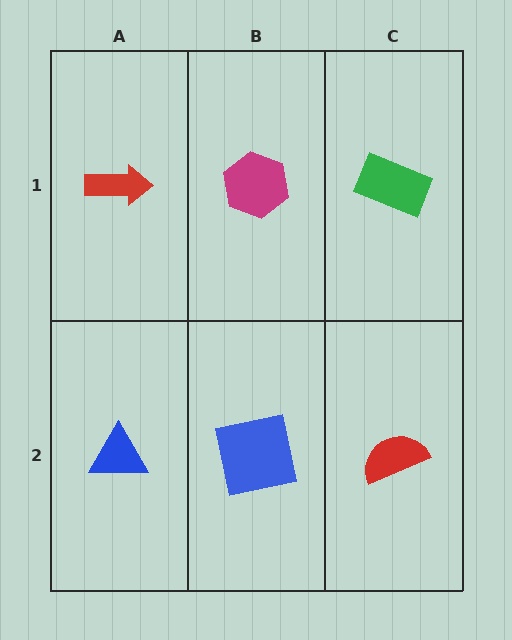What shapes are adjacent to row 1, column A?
A blue triangle (row 2, column A), a magenta hexagon (row 1, column B).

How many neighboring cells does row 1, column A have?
2.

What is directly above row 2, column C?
A green rectangle.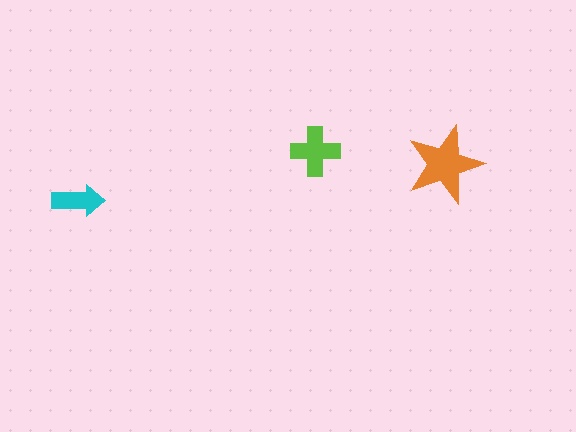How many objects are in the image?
There are 3 objects in the image.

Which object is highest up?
The lime cross is topmost.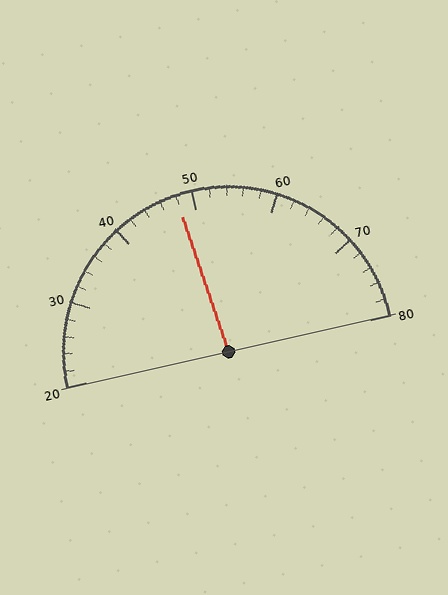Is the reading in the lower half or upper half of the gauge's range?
The reading is in the lower half of the range (20 to 80).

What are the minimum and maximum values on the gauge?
The gauge ranges from 20 to 80.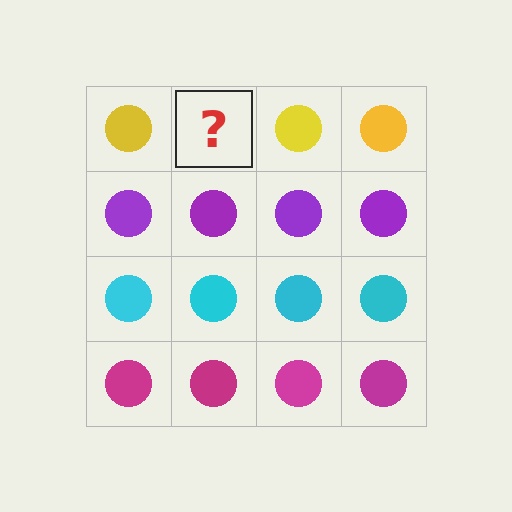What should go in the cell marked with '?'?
The missing cell should contain a yellow circle.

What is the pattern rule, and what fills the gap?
The rule is that each row has a consistent color. The gap should be filled with a yellow circle.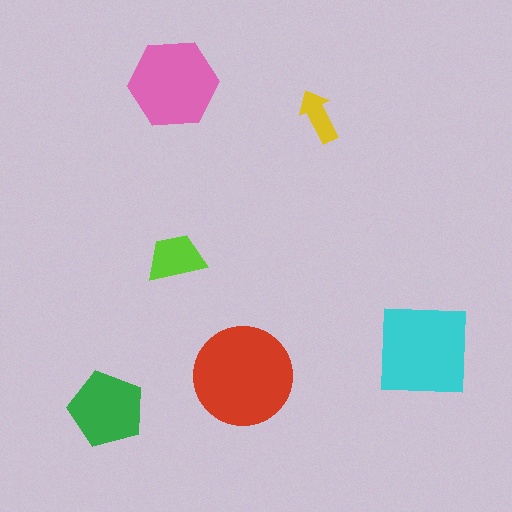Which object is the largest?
The red circle.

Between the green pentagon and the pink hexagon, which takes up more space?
The pink hexagon.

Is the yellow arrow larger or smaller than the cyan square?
Smaller.